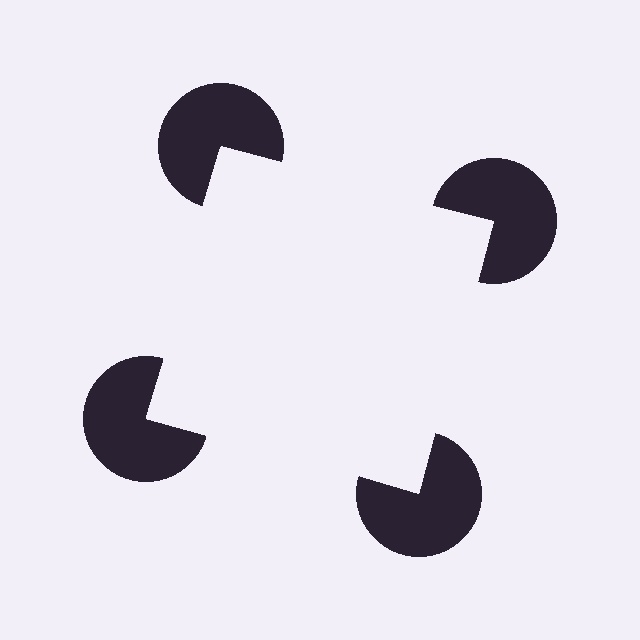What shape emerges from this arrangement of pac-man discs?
An illusory square — its edges are inferred from the aligned wedge cuts in the pac-man discs, not physically drawn.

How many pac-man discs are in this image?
There are 4 — one at each vertex of the illusory square.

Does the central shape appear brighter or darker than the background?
It typically appears slightly brighter than the background, even though no actual brightness change is drawn.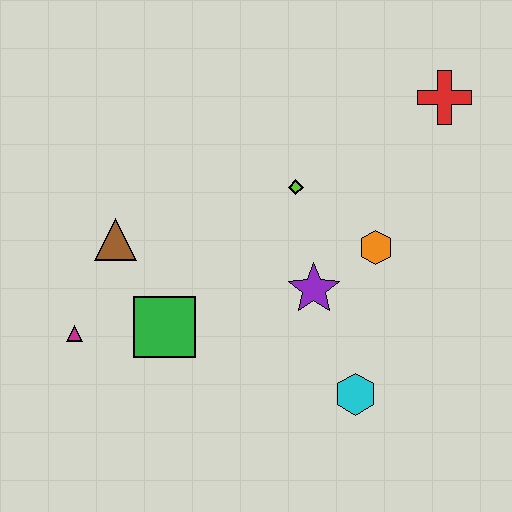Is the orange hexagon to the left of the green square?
No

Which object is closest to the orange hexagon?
The purple star is closest to the orange hexagon.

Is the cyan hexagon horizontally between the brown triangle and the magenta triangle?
No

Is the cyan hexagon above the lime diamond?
No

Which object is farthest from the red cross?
The magenta triangle is farthest from the red cross.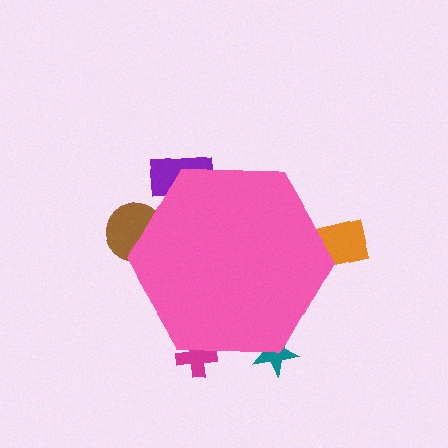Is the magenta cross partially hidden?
Yes, the magenta cross is partially hidden behind the pink hexagon.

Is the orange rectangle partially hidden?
Yes, the orange rectangle is partially hidden behind the pink hexagon.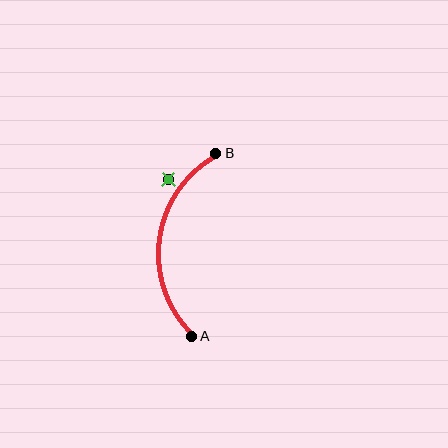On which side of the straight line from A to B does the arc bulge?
The arc bulges to the left of the straight line connecting A and B.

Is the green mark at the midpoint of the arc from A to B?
No — the green mark does not lie on the arc at all. It sits slightly outside the curve.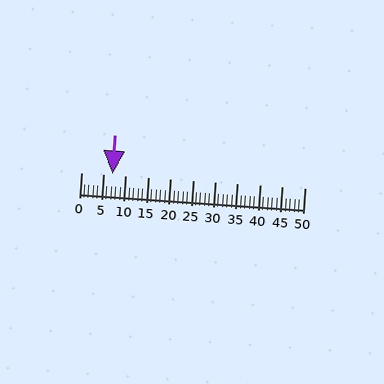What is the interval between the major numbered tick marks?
The major tick marks are spaced 5 units apart.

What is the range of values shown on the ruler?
The ruler shows values from 0 to 50.